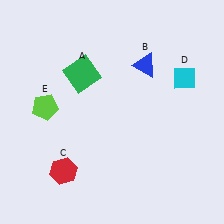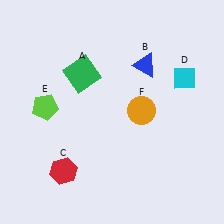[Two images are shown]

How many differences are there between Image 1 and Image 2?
There is 1 difference between the two images.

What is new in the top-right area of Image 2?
An orange circle (F) was added in the top-right area of Image 2.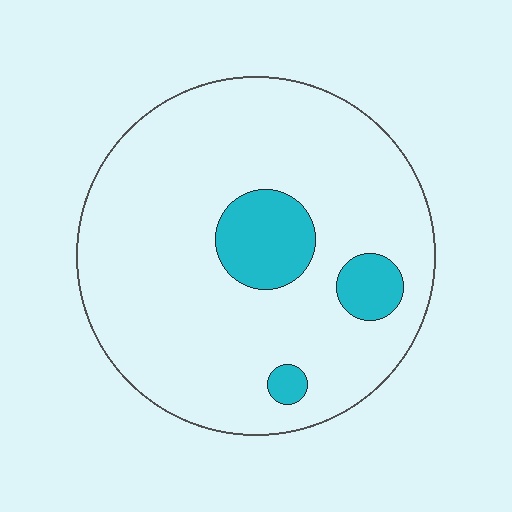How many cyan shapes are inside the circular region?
3.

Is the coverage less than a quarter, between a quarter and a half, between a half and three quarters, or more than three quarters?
Less than a quarter.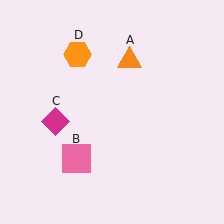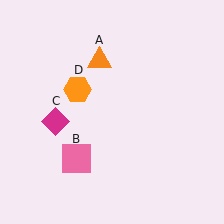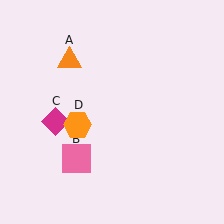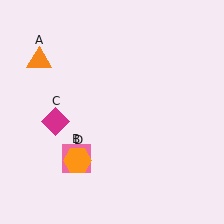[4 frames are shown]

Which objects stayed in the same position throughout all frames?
Pink square (object B) and magenta diamond (object C) remained stationary.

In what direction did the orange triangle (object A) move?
The orange triangle (object A) moved left.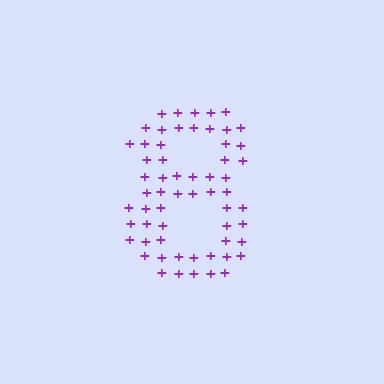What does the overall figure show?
The overall figure shows the digit 8.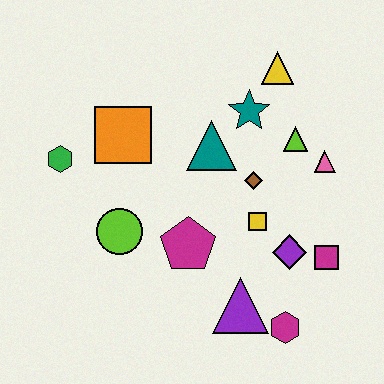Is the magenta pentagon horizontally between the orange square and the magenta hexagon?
Yes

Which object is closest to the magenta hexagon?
The purple triangle is closest to the magenta hexagon.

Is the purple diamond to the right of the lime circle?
Yes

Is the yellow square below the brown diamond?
Yes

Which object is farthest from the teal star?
The magenta hexagon is farthest from the teal star.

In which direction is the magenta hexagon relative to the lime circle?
The magenta hexagon is to the right of the lime circle.